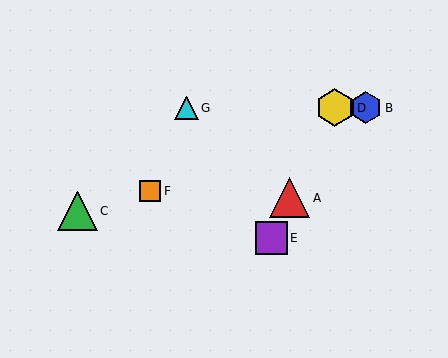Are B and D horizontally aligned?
Yes, both are at y≈108.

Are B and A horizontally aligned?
No, B is at y≈108 and A is at y≈198.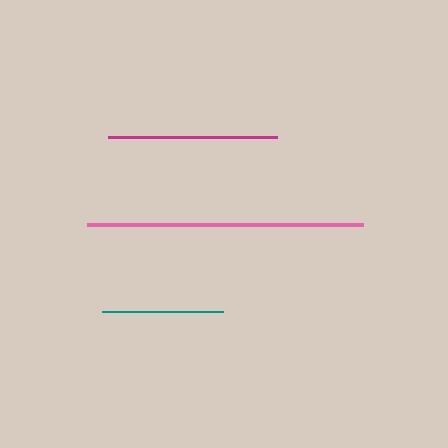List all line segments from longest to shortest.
From longest to shortest: pink, magenta, teal.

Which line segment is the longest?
The pink line is the longest at approximately 276 pixels.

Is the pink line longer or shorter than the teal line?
The pink line is longer than the teal line.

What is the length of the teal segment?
The teal segment is approximately 121 pixels long.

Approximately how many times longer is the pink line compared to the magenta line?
The pink line is approximately 1.6 times the length of the magenta line.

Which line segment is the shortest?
The teal line is the shortest at approximately 121 pixels.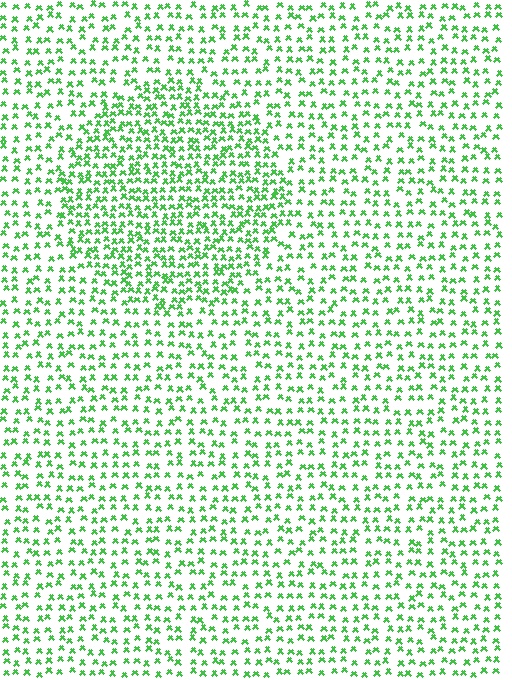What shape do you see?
I see a circle.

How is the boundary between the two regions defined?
The boundary is defined by a change in element density (approximately 1.7x ratio). All elements are the same color, size, and shape.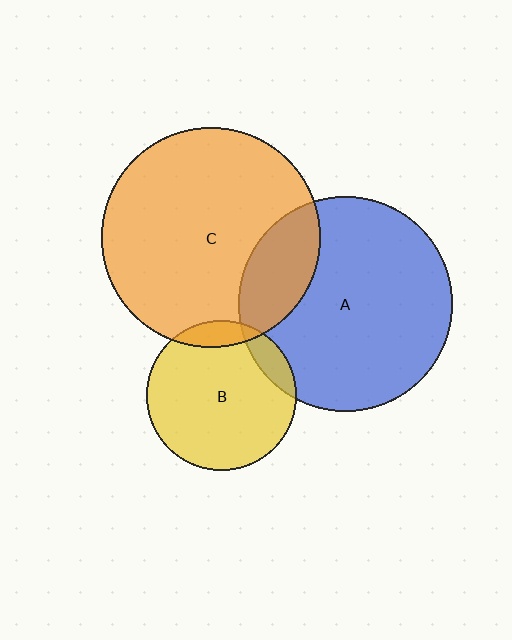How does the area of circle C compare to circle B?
Approximately 2.1 times.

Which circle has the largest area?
Circle C (orange).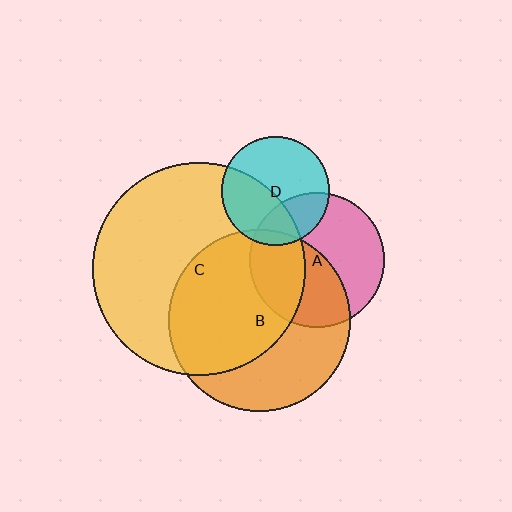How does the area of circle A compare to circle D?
Approximately 1.5 times.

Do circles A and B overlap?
Yes.